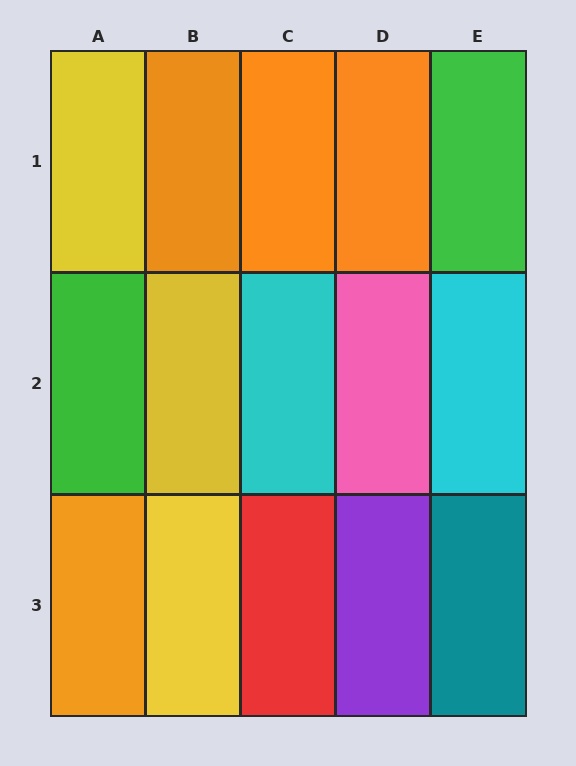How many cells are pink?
1 cell is pink.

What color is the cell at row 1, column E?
Green.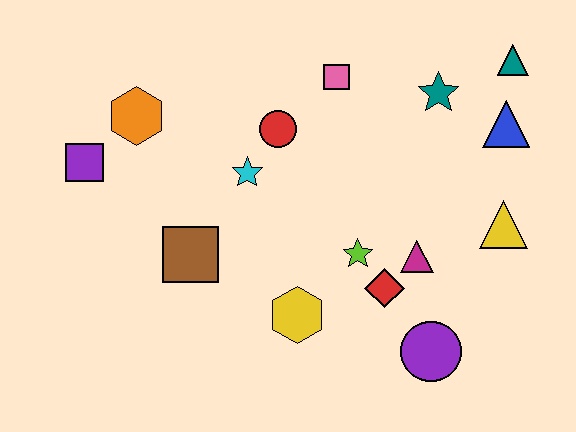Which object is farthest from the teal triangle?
The purple square is farthest from the teal triangle.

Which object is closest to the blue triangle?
The teal triangle is closest to the blue triangle.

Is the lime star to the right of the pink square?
Yes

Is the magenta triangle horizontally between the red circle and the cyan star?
No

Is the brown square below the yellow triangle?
Yes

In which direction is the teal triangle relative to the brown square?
The teal triangle is to the right of the brown square.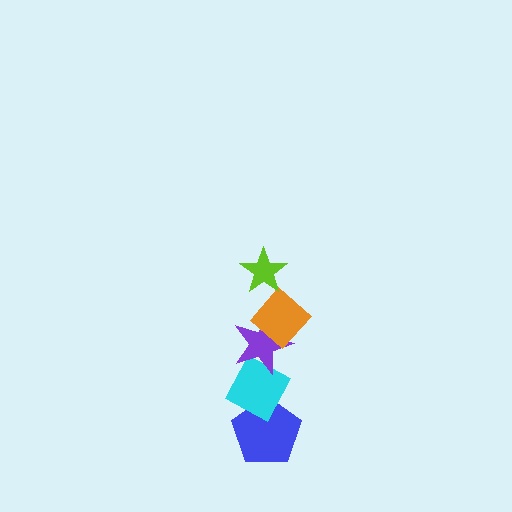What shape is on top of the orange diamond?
The lime star is on top of the orange diamond.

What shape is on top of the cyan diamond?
The purple star is on top of the cyan diamond.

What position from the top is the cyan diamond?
The cyan diamond is 4th from the top.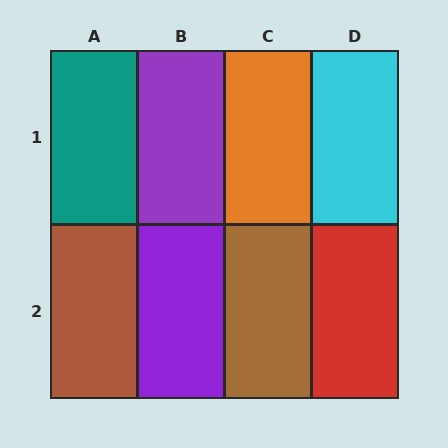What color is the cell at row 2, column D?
Red.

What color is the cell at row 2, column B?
Purple.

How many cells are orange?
1 cell is orange.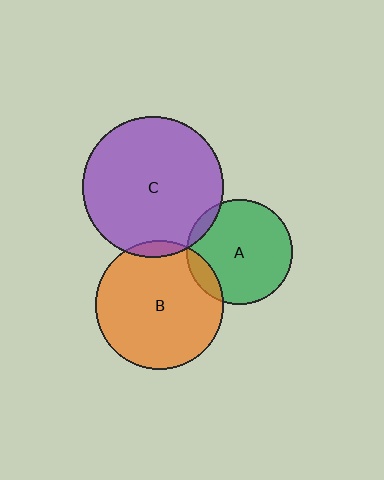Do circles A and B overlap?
Yes.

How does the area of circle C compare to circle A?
Approximately 1.8 times.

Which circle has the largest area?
Circle C (purple).